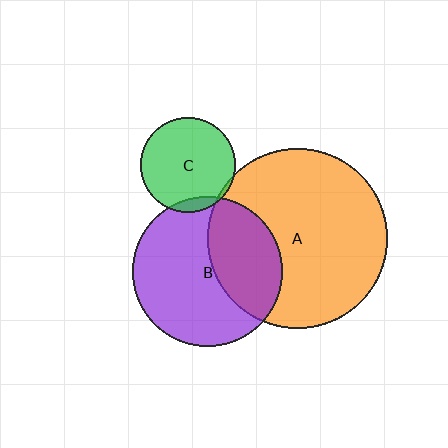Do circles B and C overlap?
Yes.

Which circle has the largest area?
Circle A (orange).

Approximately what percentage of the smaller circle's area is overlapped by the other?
Approximately 5%.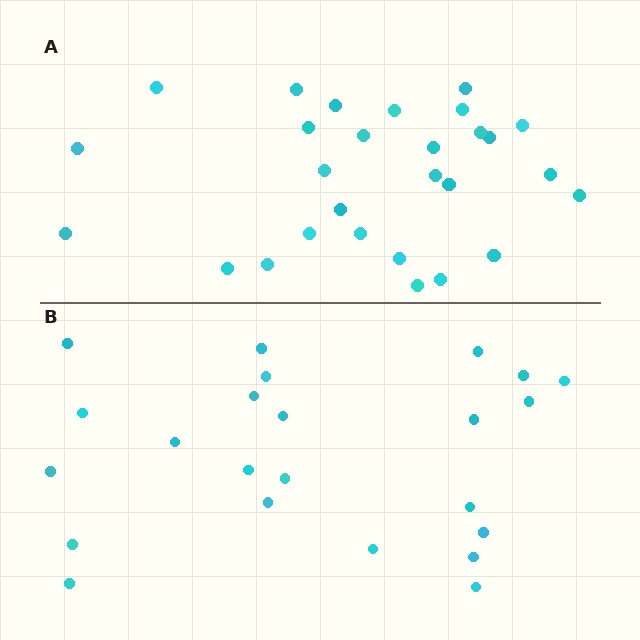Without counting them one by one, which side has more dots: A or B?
Region A (the top region) has more dots.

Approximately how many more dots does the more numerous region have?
Region A has about 5 more dots than region B.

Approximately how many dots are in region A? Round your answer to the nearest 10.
About 30 dots. (The exact count is 28, which rounds to 30.)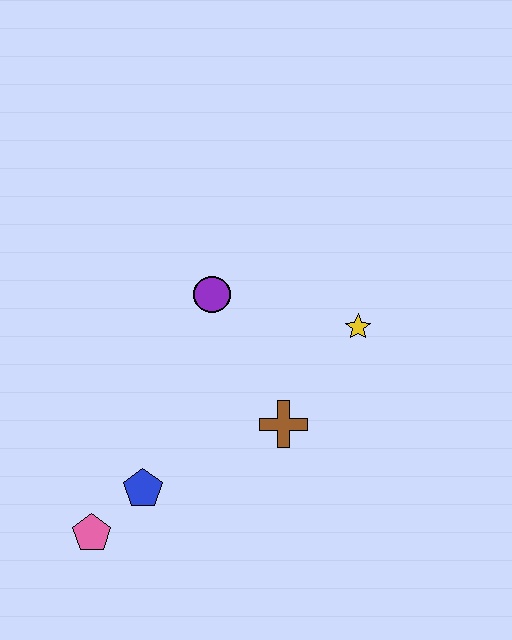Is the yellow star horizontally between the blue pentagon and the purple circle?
No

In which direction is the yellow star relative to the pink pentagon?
The yellow star is to the right of the pink pentagon.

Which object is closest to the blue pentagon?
The pink pentagon is closest to the blue pentagon.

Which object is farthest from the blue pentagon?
The yellow star is farthest from the blue pentagon.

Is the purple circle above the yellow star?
Yes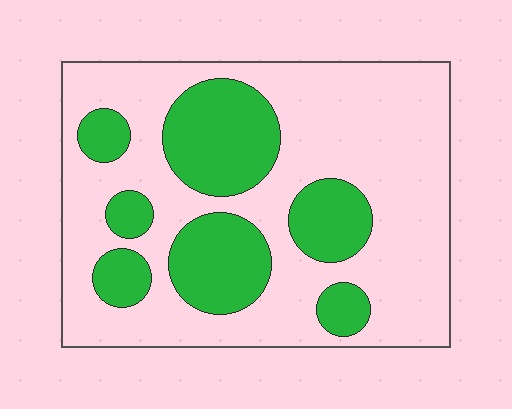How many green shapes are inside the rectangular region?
7.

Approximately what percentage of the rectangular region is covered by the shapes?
Approximately 30%.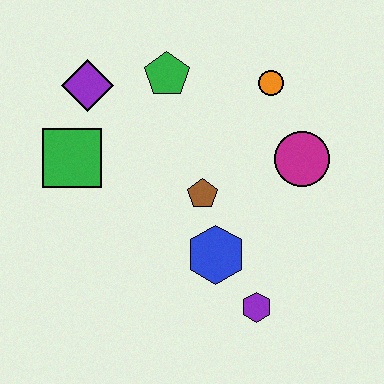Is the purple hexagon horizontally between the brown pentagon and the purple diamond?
No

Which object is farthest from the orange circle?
The purple hexagon is farthest from the orange circle.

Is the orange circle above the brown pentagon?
Yes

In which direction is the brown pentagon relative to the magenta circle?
The brown pentagon is to the left of the magenta circle.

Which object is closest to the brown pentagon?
The blue hexagon is closest to the brown pentagon.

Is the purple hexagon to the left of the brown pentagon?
No